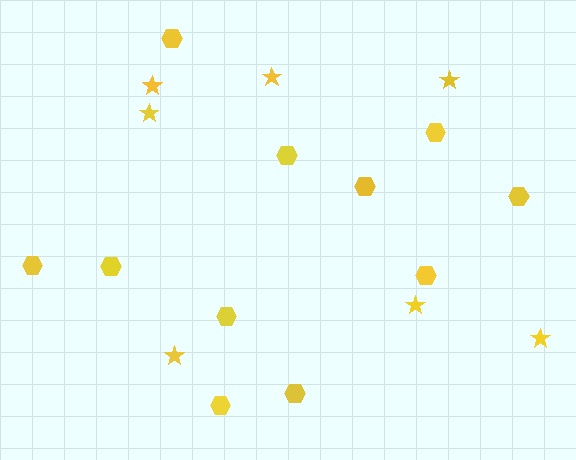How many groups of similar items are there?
There are 2 groups: one group of hexagons (11) and one group of stars (7).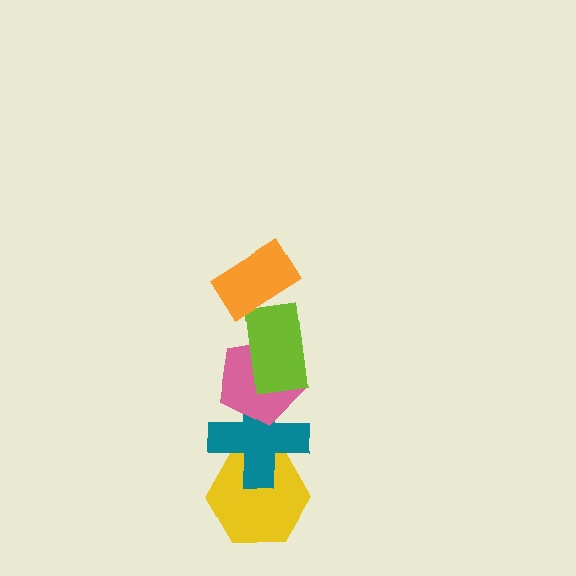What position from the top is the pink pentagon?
The pink pentagon is 3rd from the top.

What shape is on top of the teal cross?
The pink pentagon is on top of the teal cross.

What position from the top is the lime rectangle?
The lime rectangle is 2nd from the top.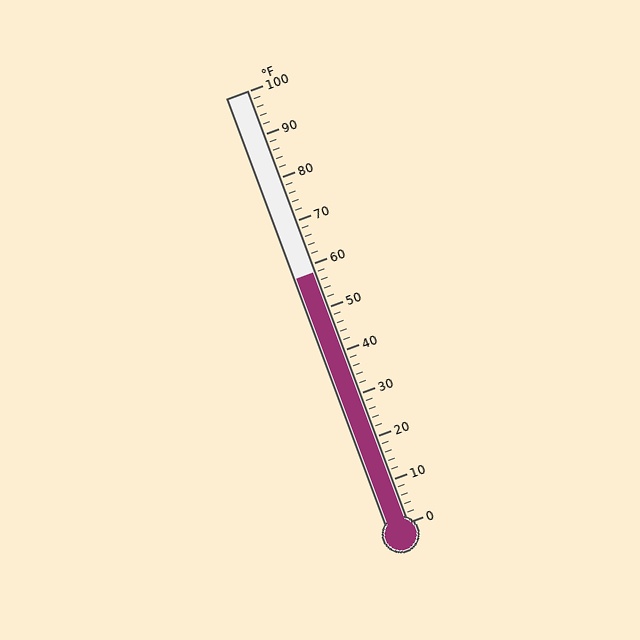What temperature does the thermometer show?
The thermometer shows approximately 58°F.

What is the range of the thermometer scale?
The thermometer scale ranges from 0°F to 100°F.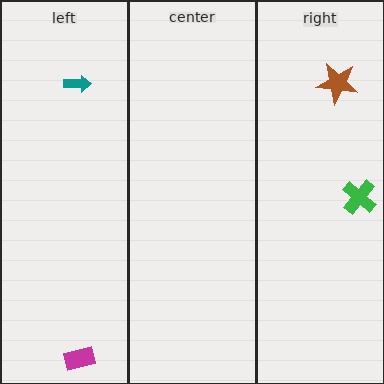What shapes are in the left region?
The teal arrow, the magenta rectangle.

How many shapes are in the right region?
2.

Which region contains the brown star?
The right region.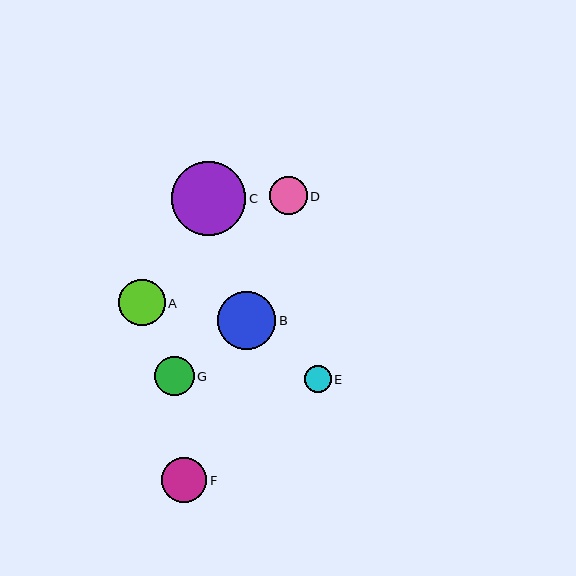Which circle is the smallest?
Circle E is the smallest with a size of approximately 26 pixels.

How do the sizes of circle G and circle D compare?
Circle G and circle D are approximately the same size.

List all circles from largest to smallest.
From largest to smallest: C, B, A, F, G, D, E.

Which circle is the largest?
Circle C is the largest with a size of approximately 74 pixels.